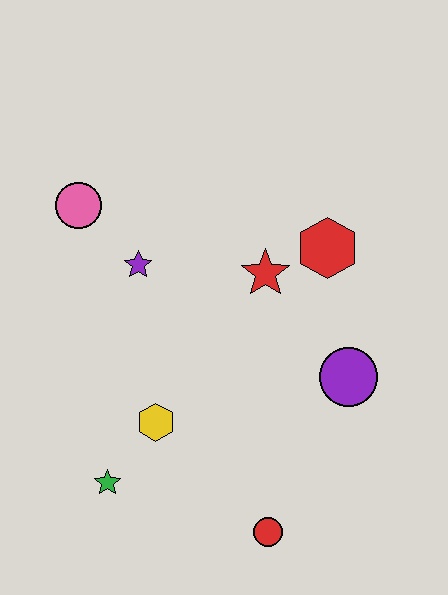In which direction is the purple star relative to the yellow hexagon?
The purple star is above the yellow hexagon.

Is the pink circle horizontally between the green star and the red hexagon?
No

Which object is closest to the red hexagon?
The red star is closest to the red hexagon.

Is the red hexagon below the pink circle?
Yes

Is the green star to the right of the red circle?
No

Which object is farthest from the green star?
The red hexagon is farthest from the green star.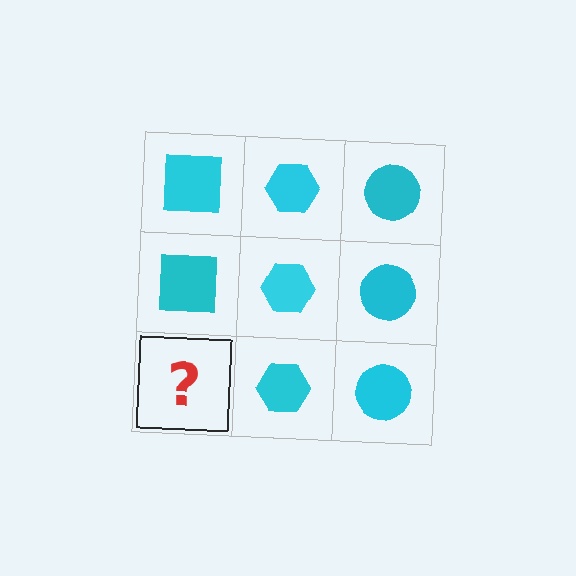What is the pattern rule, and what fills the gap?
The rule is that each column has a consistent shape. The gap should be filled with a cyan square.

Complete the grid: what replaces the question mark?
The question mark should be replaced with a cyan square.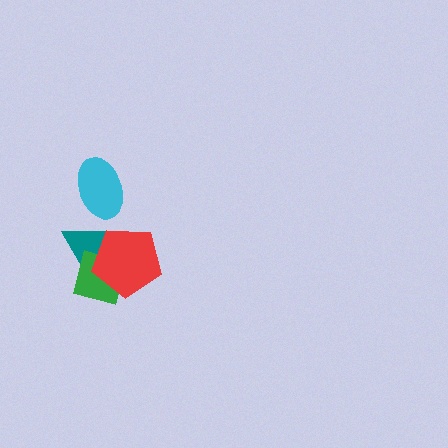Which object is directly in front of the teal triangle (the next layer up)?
The green square is directly in front of the teal triangle.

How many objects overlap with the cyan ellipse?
0 objects overlap with the cyan ellipse.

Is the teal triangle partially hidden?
Yes, it is partially covered by another shape.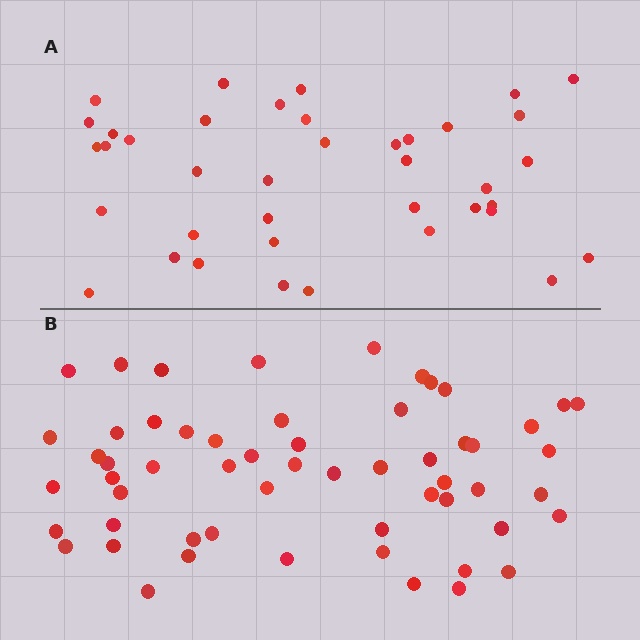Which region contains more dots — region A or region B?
Region B (the bottom region) has more dots.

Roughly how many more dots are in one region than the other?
Region B has approximately 20 more dots than region A.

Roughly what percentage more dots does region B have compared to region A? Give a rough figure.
About 45% more.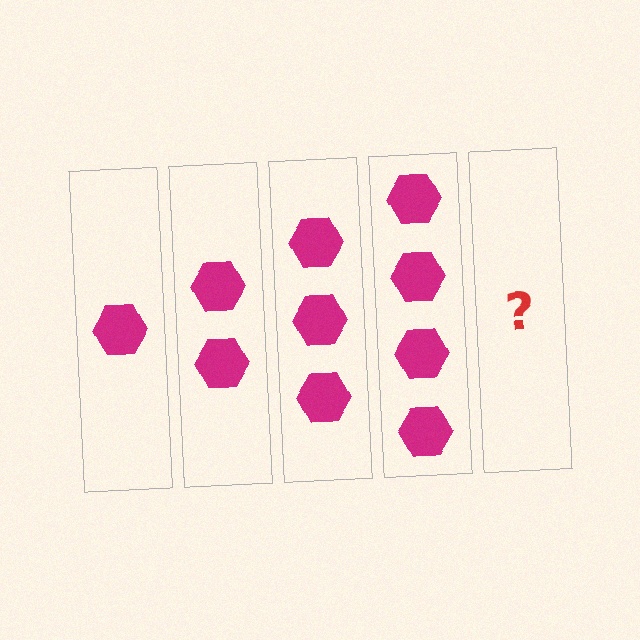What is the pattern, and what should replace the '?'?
The pattern is that each step adds one more hexagon. The '?' should be 5 hexagons.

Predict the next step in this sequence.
The next step is 5 hexagons.